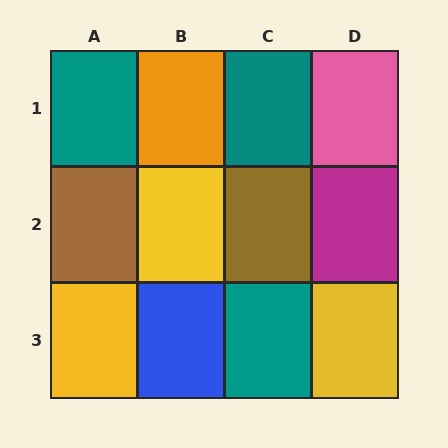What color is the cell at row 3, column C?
Teal.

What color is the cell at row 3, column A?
Yellow.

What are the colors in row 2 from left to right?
Brown, yellow, brown, magenta.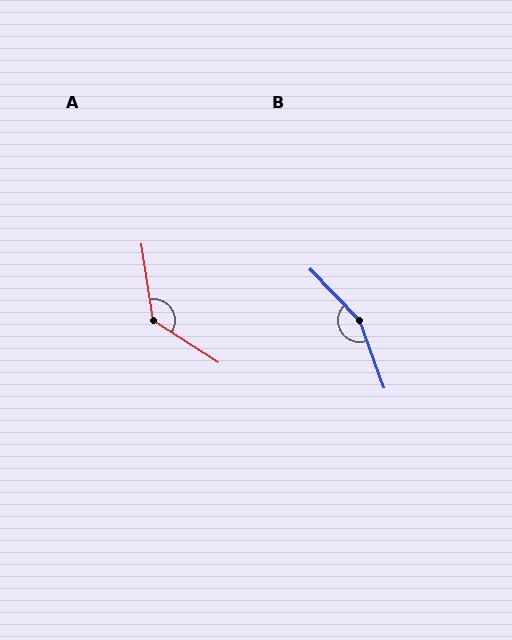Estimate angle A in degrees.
Approximately 132 degrees.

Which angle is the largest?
B, at approximately 156 degrees.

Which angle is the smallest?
A, at approximately 132 degrees.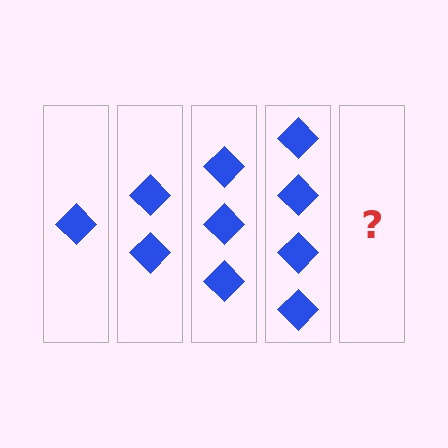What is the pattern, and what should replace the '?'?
The pattern is that each step adds one more diamond. The '?' should be 5 diamonds.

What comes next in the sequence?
The next element should be 5 diamonds.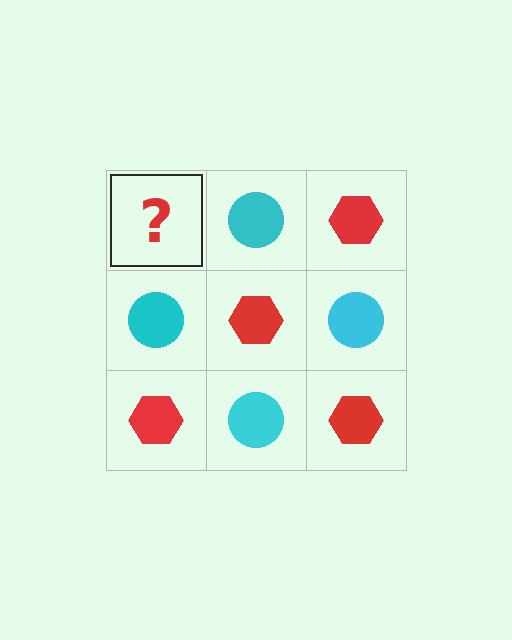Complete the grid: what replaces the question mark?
The question mark should be replaced with a red hexagon.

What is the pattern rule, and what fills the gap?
The rule is that it alternates red hexagon and cyan circle in a checkerboard pattern. The gap should be filled with a red hexagon.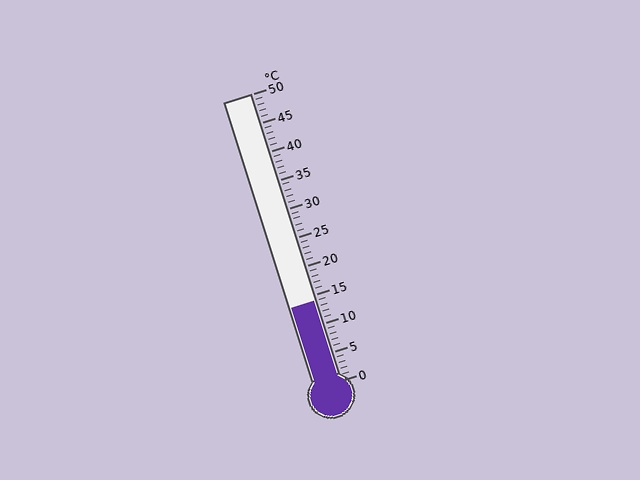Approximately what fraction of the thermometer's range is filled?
The thermometer is filled to approximately 30% of its range.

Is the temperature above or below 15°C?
The temperature is below 15°C.